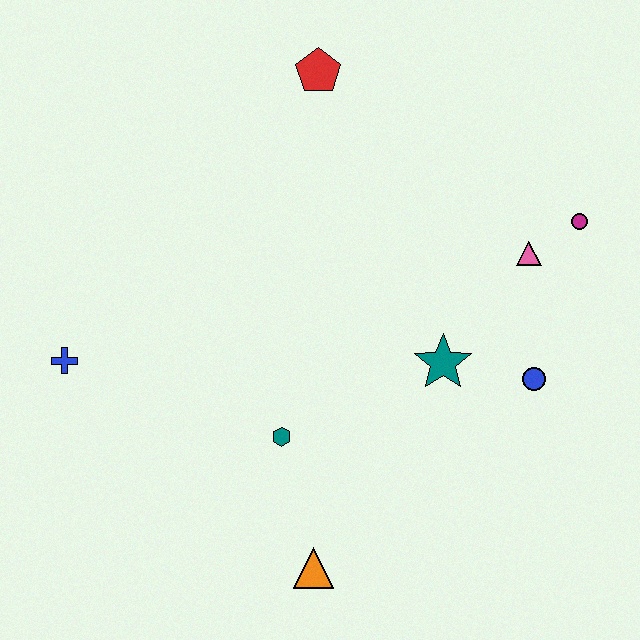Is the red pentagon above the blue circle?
Yes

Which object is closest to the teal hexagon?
The orange triangle is closest to the teal hexagon.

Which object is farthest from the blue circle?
The blue cross is farthest from the blue circle.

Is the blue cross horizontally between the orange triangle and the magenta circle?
No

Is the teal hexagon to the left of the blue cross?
No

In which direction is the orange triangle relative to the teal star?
The orange triangle is below the teal star.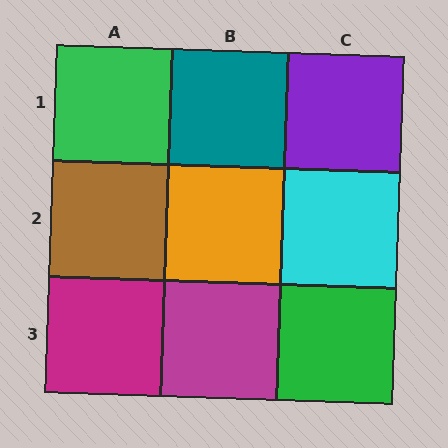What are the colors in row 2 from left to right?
Brown, orange, cyan.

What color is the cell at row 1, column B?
Teal.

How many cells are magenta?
2 cells are magenta.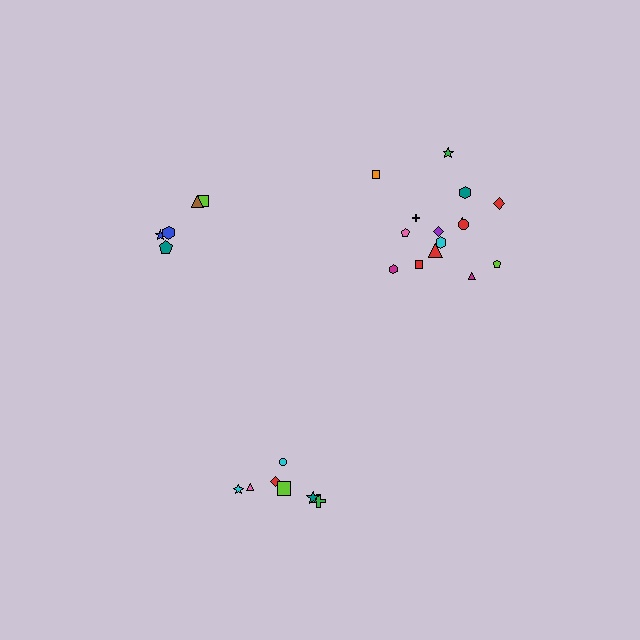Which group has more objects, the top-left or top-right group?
The top-right group.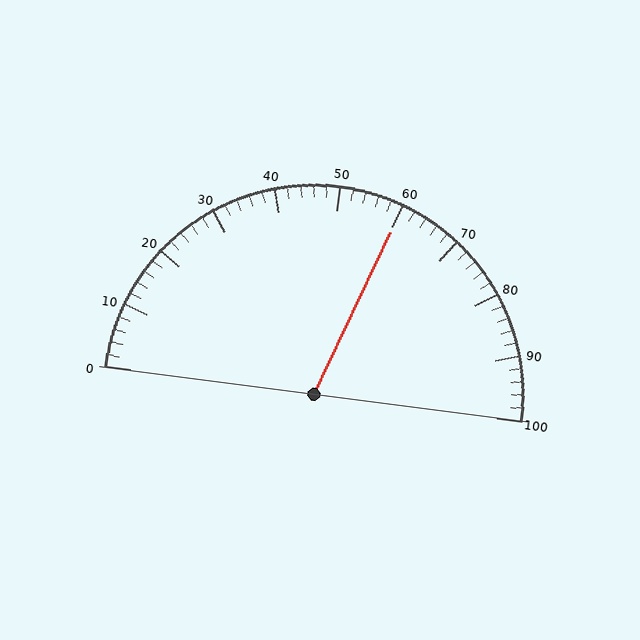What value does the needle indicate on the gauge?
The needle indicates approximately 60.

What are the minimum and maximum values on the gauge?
The gauge ranges from 0 to 100.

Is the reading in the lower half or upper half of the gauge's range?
The reading is in the upper half of the range (0 to 100).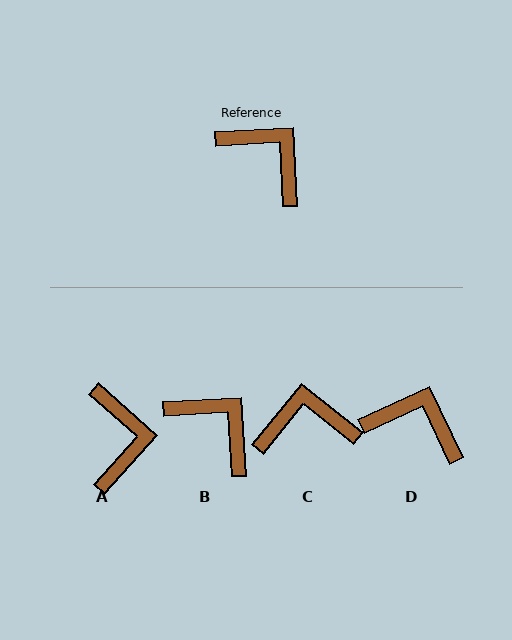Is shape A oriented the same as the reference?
No, it is off by about 45 degrees.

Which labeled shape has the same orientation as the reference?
B.